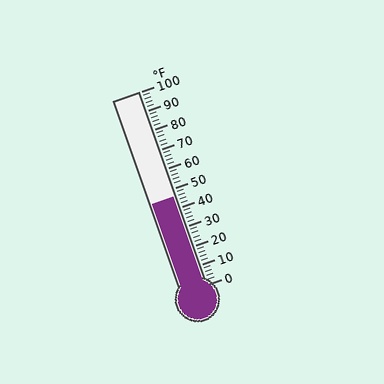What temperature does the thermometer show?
The thermometer shows approximately 46°F.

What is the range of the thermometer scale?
The thermometer scale ranges from 0°F to 100°F.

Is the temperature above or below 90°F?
The temperature is below 90°F.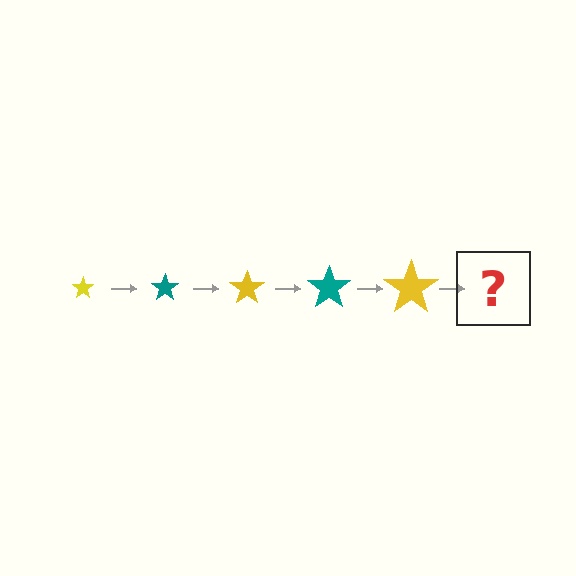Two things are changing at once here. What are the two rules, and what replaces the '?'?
The two rules are that the star grows larger each step and the color cycles through yellow and teal. The '?' should be a teal star, larger than the previous one.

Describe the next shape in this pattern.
It should be a teal star, larger than the previous one.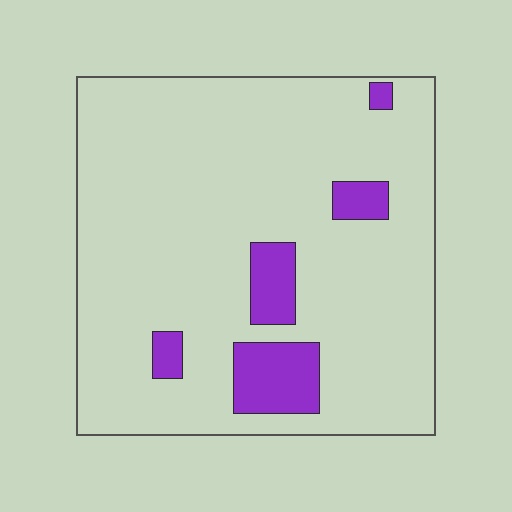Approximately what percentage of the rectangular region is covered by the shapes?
Approximately 10%.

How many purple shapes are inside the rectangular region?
5.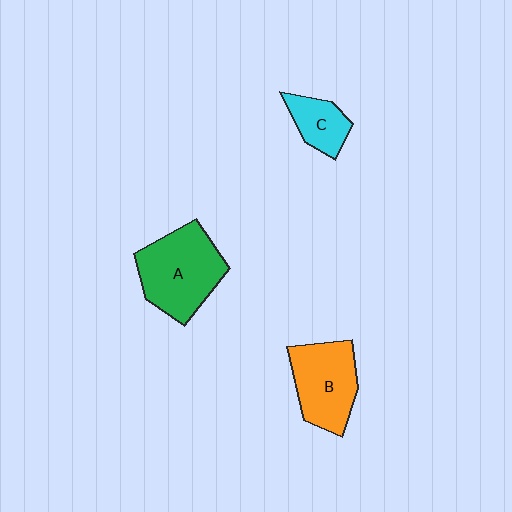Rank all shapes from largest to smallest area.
From largest to smallest: A (green), B (orange), C (cyan).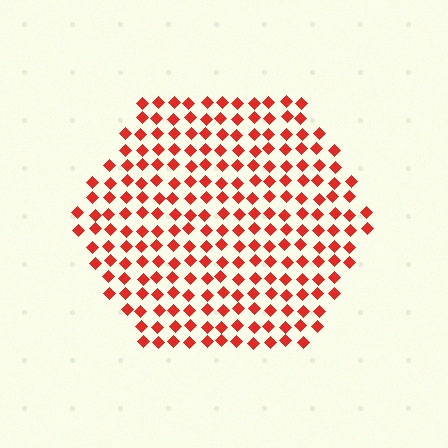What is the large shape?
The large shape is a hexagon.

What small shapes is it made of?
It is made of small diamonds.